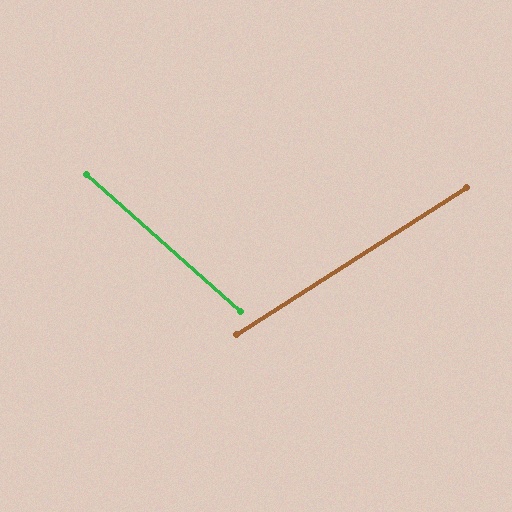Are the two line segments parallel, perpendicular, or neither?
Neither parallel nor perpendicular — they differ by about 74°.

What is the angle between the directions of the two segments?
Approximately 74 degrees.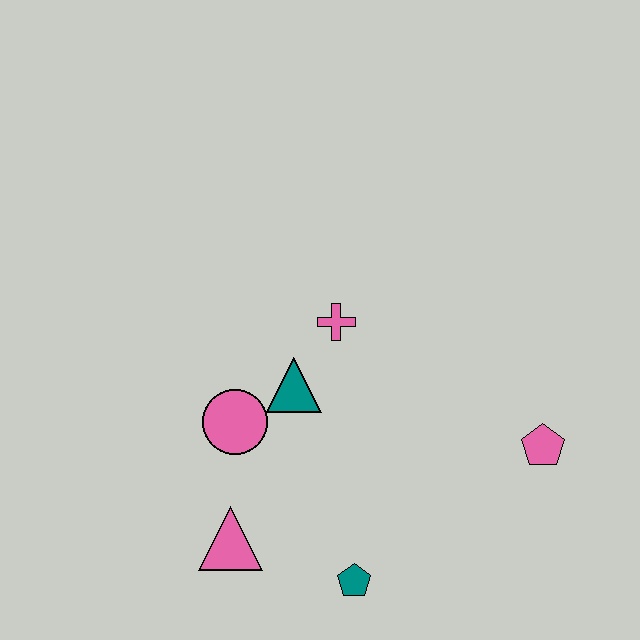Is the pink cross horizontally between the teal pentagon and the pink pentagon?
No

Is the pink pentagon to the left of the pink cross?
No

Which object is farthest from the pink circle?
The pink pentagon is farthest from the pink circle.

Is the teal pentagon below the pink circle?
Yes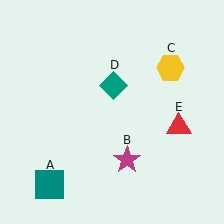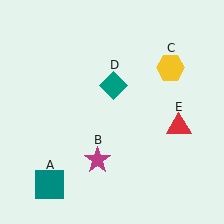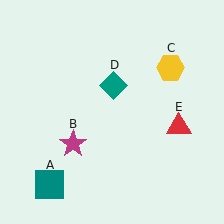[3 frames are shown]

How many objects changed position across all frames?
1 object changed position: magenta star (object B).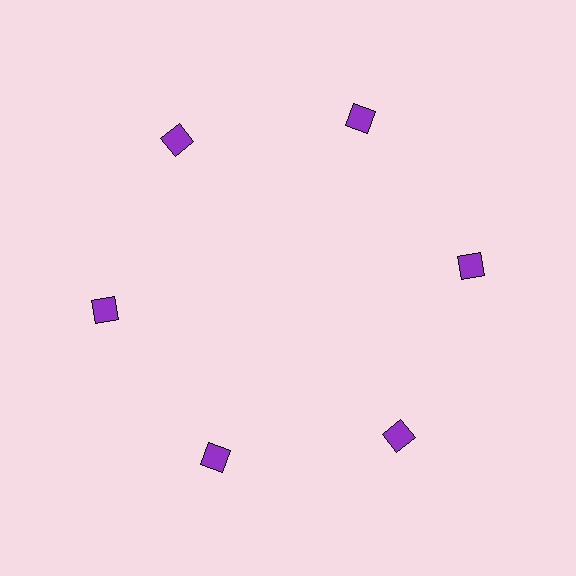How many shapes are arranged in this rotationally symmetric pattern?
There are 6 shapes, arranged in 6 groups of 1.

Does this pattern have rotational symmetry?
Yes, this pattern has 6-fold rotational symmetry. It looks the same after rotating 60 degrees around the center.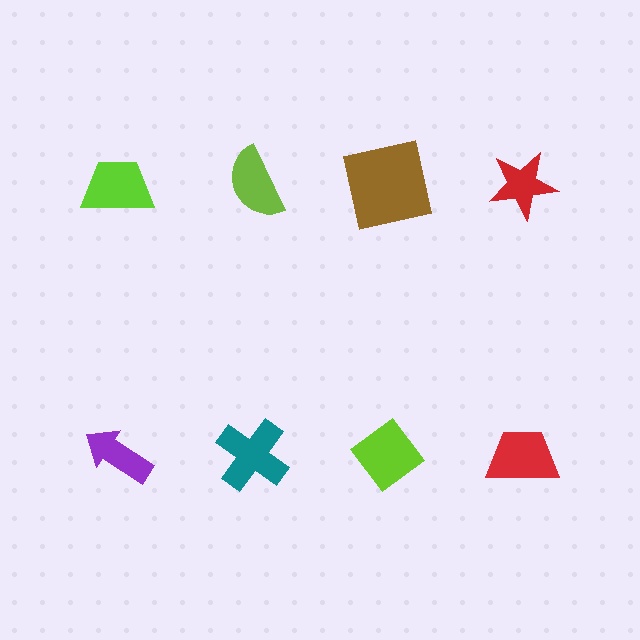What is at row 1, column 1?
A lime trapezoid.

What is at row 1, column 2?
A lime semicircle.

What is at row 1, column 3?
A brown square.